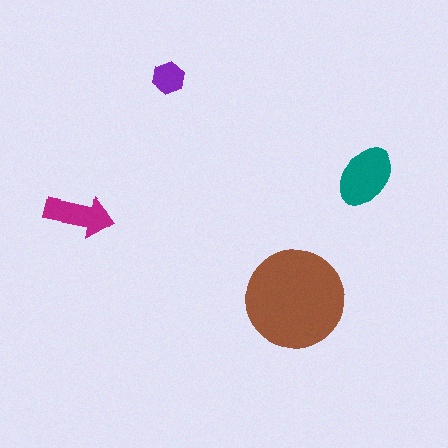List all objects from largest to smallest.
The brown circle, the teal ellipse, the magenta arrow, the purple hexagon.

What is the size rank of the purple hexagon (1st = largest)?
4th.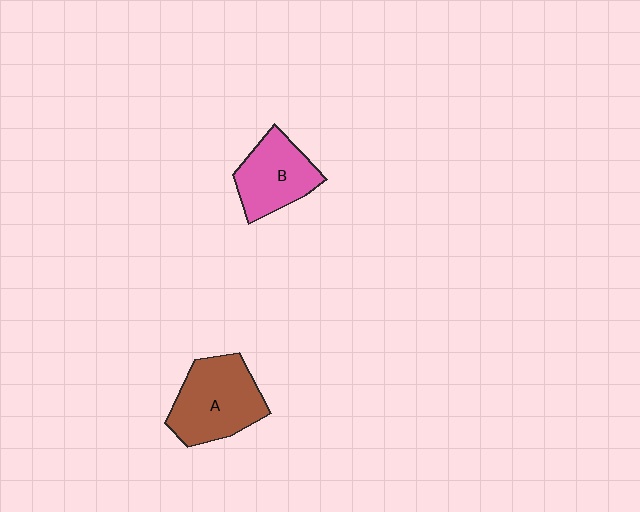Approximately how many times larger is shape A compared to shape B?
Approximately 1.3 times.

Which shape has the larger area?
Shape A (brown).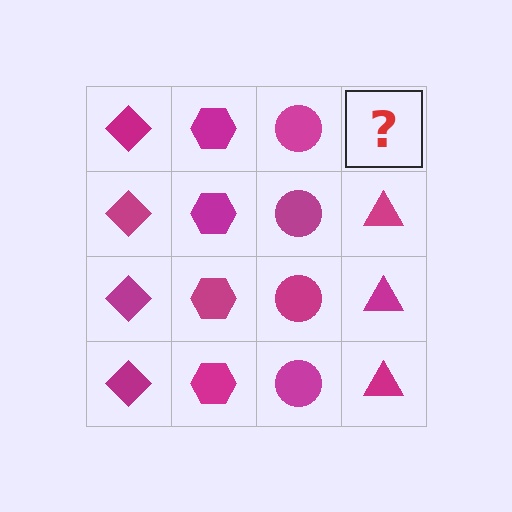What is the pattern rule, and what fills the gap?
The rule is that each column has a consistent shape. The gap should be filled with a magenta triangle.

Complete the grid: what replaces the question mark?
The question mark should be replaced with a magenta triangle.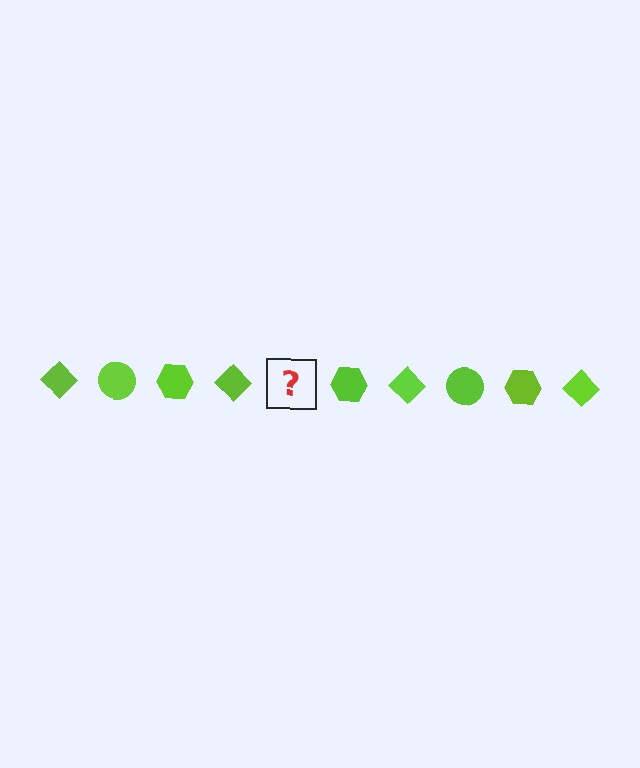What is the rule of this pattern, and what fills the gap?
The rule is that the pattern cycles through diamond, circle, hexagon shapes in lime. The gap should be filled with a lime circle.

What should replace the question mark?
The question mark should be replaced with a lime circle.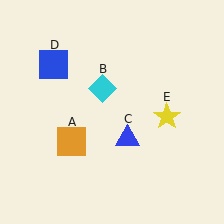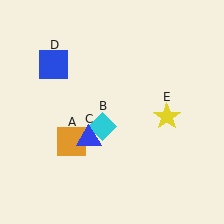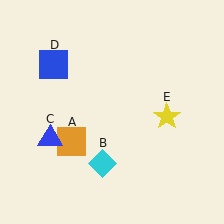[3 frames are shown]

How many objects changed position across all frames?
2 objects changed position: cyan diamond (object B), blue triangle (object C).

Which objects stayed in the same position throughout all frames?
Orange square (object A) and blue square (object D) and yellow star (object E) remained stationary.